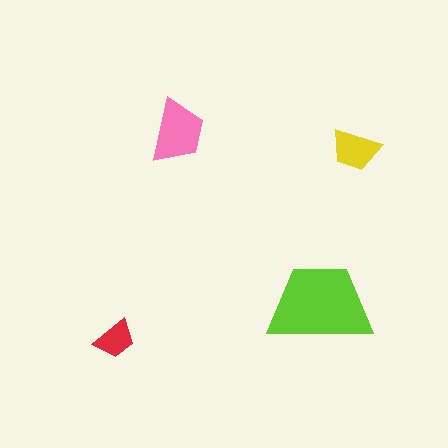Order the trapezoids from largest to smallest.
the lime one, the pink one, the yellow one, the red one.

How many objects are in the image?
There are 4 objects in the image.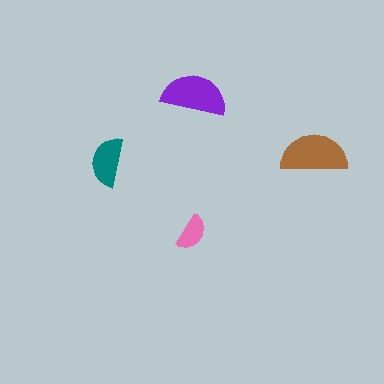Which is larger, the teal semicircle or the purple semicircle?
The purple one.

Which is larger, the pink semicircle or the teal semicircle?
The teal one.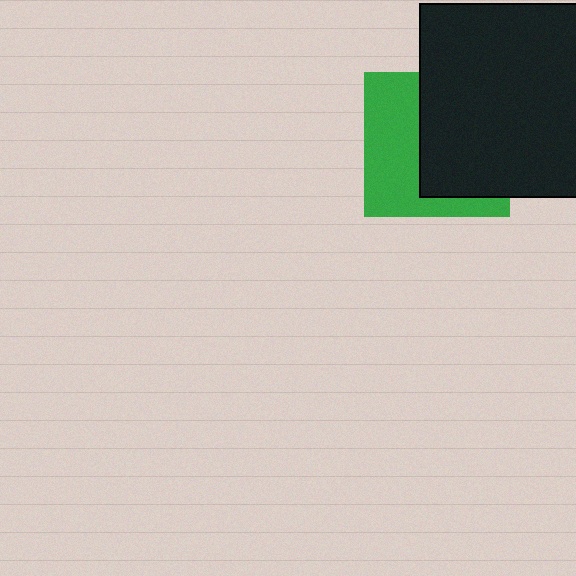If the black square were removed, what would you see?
You would see the complete green square.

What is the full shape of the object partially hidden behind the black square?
The partially hidden object is a green square.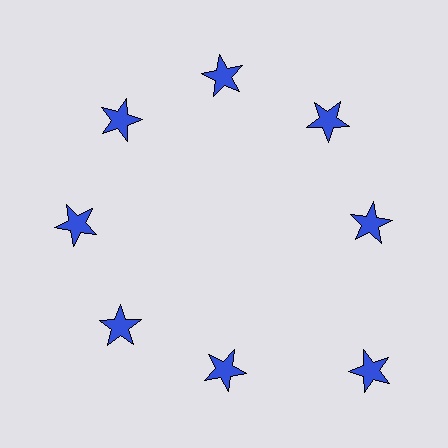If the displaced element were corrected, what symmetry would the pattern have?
It would have 8-fold rotational symmetry — the pattern would map onto itself every 45 degrees.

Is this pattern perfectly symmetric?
No. The 8 blue stars are arranged in a ring, but one element near the 4 o'clock position is pushed outward from the center, breaking the 8-fold rotational symmetry.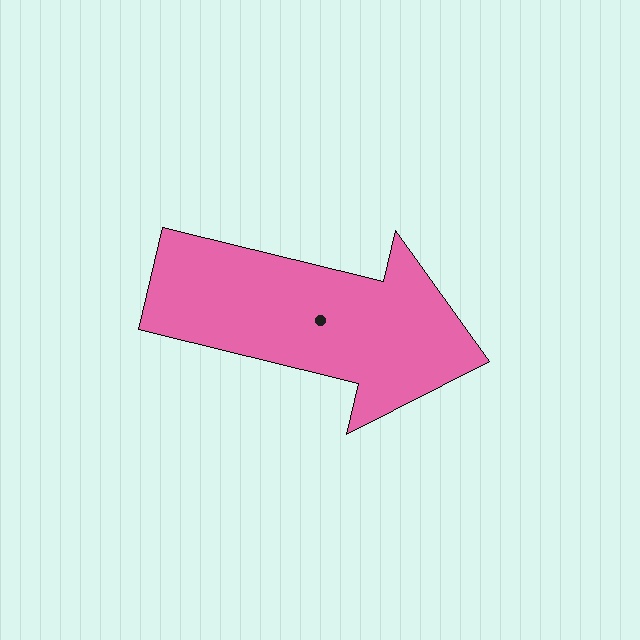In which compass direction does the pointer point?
East.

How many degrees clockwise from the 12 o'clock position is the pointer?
Approximately 104 degrees.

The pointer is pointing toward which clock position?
Roughly 3 o'clock.